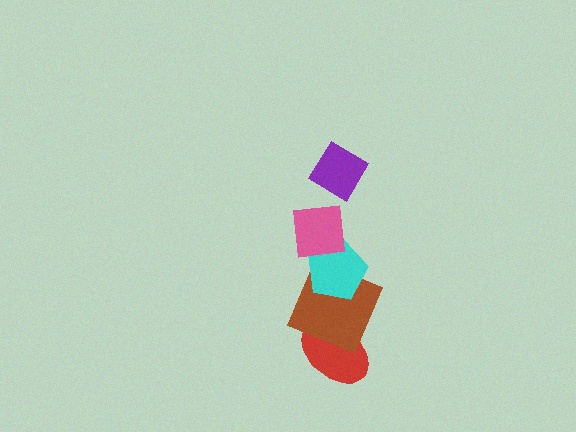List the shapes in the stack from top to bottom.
From top to bottom: the purple diamond, the pink square, the cyan pentagon, the brown square, the red ellipse.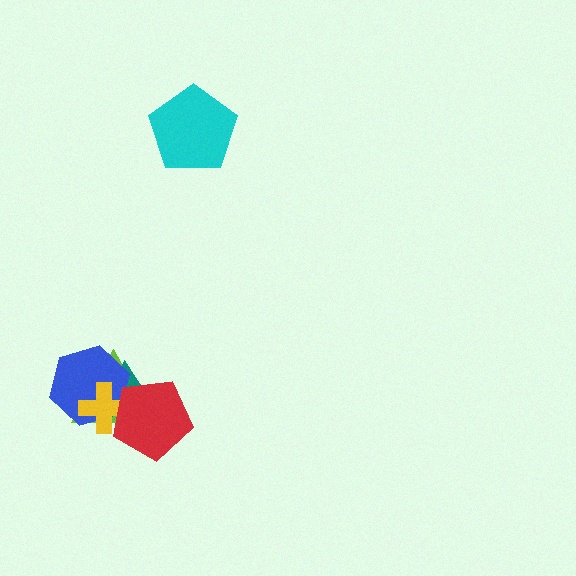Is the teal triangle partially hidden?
Yes, it is partially covered by another shape.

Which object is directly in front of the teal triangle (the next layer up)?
The blue hexagon is directly in front of the teal triangle.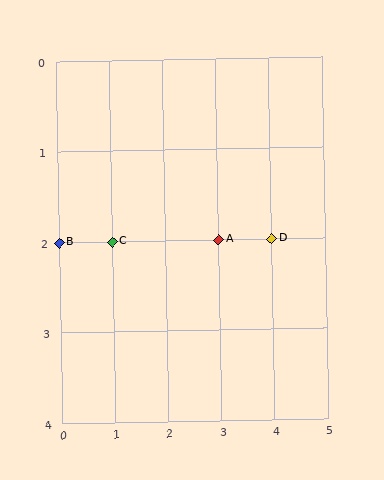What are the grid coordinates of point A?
Point A is at grid coordinates (3, 2).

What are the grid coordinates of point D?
Point D is at grid coordinates (4, 2).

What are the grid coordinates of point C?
Point C is at grid coordinates (1, 2).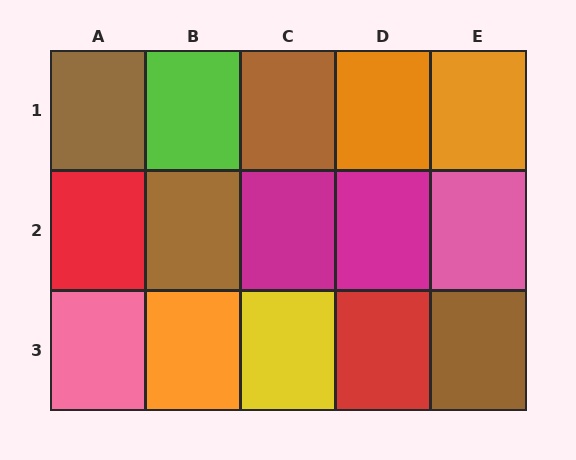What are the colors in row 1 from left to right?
Brown, lime, brown, orange, orange.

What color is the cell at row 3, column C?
Yellow.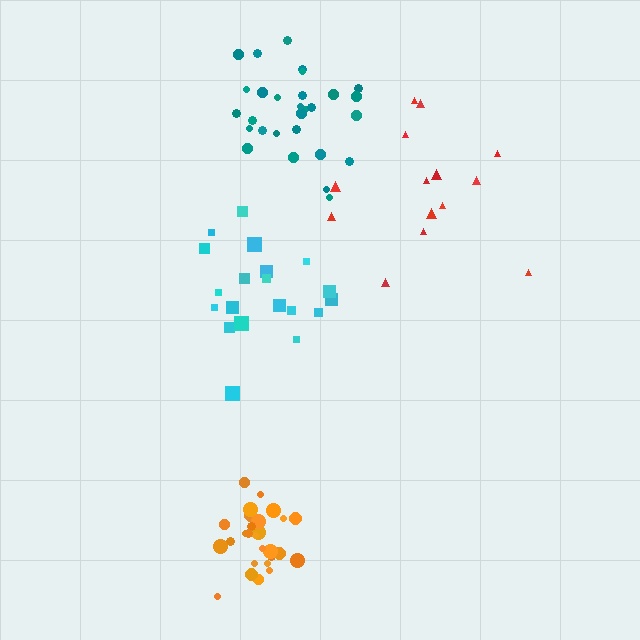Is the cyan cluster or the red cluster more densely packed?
Cyan.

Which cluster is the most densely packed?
Orange.